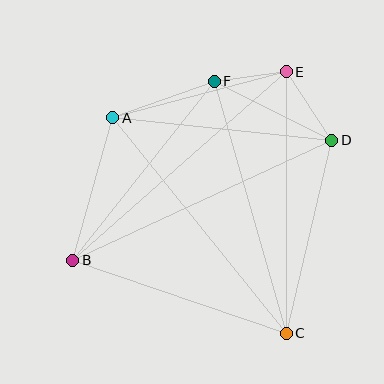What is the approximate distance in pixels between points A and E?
The distance between A and E is approximately 180 pixels.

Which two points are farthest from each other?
Points B and D are farthest from each other.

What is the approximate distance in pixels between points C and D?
The distance between C and D is approximately 199 pixels.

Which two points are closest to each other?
Points E and F are closest to each other.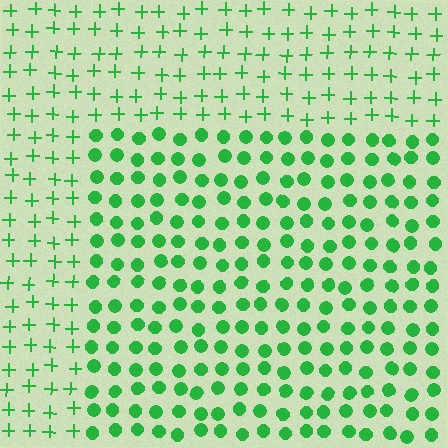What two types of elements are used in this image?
The image uses circles inside the rectangle region and plus signs outside it.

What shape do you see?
I see a rectangle.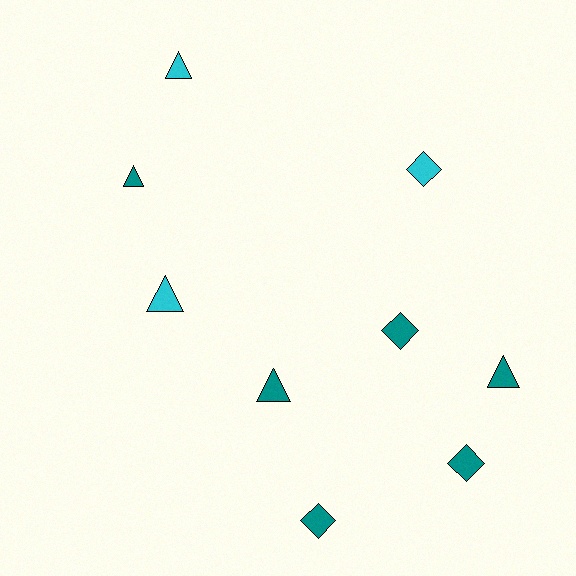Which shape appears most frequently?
Triangle, with 5 objects.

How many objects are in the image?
There are 9 objects.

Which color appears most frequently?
Teal, with 6 objects.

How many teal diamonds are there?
There are 3 teal diamonds.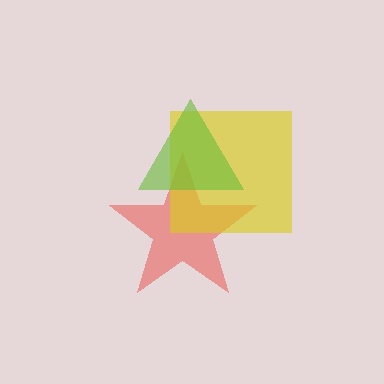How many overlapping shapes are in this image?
There are 3 overlapping shapes in the image.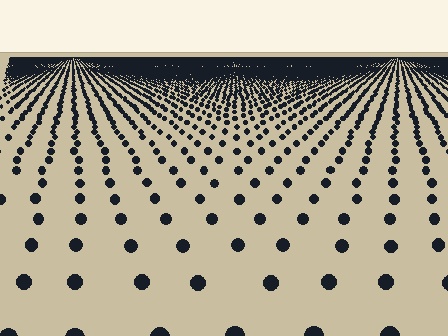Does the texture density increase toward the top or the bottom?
Density increases toward the top.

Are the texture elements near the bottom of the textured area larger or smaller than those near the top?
Larger. Near the bottom, elements are closer to the viewer and appear at a bigger on-screen size.